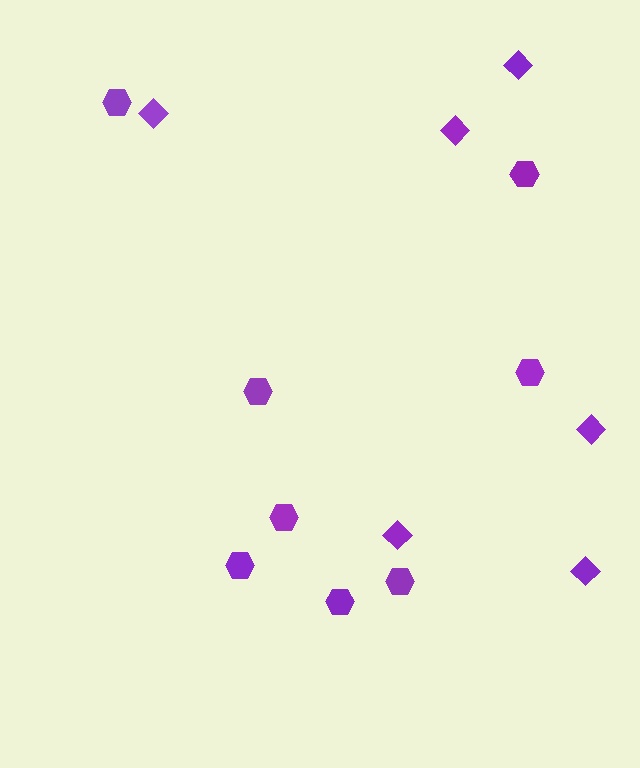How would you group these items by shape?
There are 2 groups: one group of diamonds (6) and one group of hexagons (8).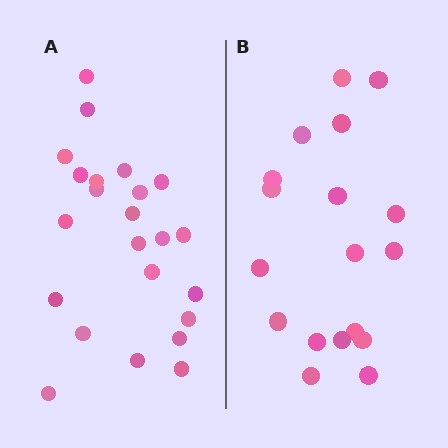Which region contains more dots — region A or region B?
Region A (the left region) has more dots.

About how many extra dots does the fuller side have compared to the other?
Region A has about 5 more dots than region B.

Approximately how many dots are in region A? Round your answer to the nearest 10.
About 20 dots. (The exact count is 23, which rounds to 20.)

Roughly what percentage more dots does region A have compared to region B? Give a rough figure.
About 30% more.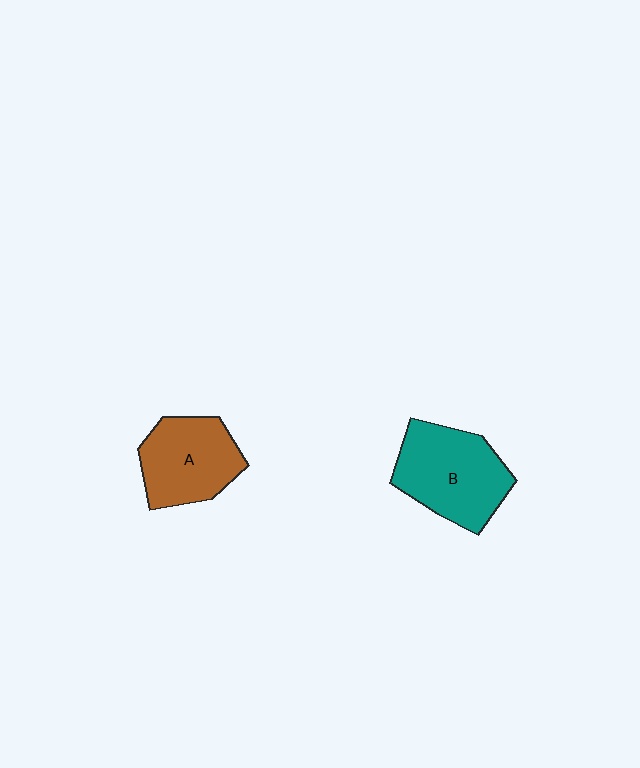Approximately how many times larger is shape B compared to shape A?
Approximately 1.2 times.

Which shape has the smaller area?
Shape A (brown).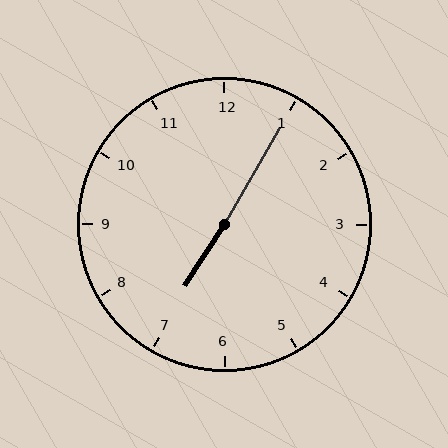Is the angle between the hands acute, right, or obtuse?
It is obtuse.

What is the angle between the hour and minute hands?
Approximately 178 degrees.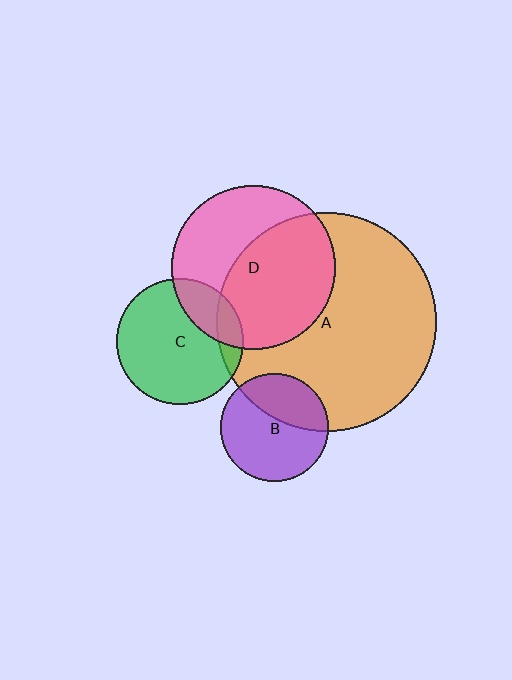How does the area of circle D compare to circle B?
Approximately 2.3 times.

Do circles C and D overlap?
Yes.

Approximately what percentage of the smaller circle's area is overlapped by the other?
Approximately 25%.